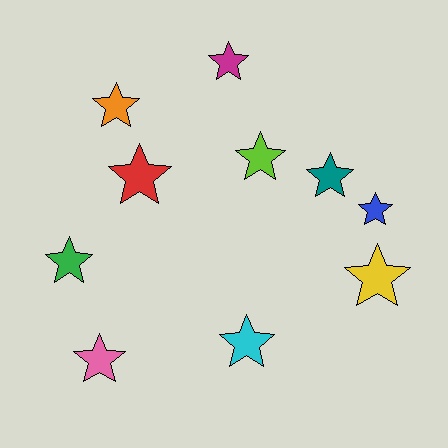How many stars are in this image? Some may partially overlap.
There are 10 stars.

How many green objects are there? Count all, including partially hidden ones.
There is 1 green object.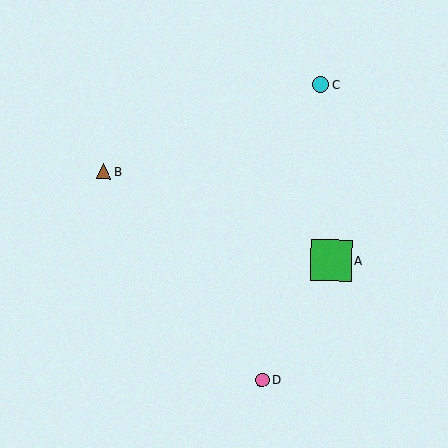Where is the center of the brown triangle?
The center of the brown triangle is at (104, 172).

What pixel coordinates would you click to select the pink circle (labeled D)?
Click at (262, 380) to select the pink circle D.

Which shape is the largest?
The green square (labeled A) is the largest.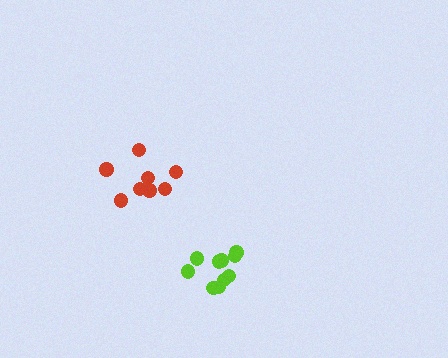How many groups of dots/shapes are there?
There are 2 groups.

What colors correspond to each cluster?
The clusters are colored: lime, red.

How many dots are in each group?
Group 1: 10 dots, Group 2: 8 dots (18 total).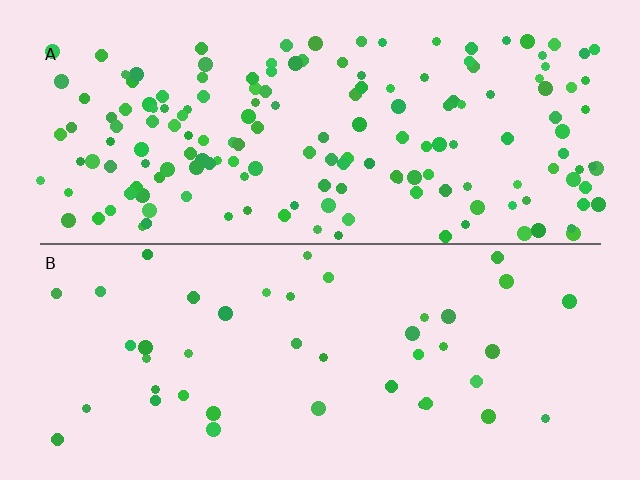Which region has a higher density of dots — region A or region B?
A (the top).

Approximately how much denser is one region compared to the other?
Approximately 3.8× — region A over region B.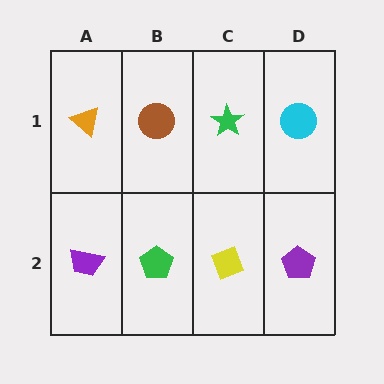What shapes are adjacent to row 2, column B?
A brown circle (row 1, column B), a purple trapezoid (row 2, column A), a yellow diamond (row 2, column C).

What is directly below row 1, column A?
A purple trapezoid.